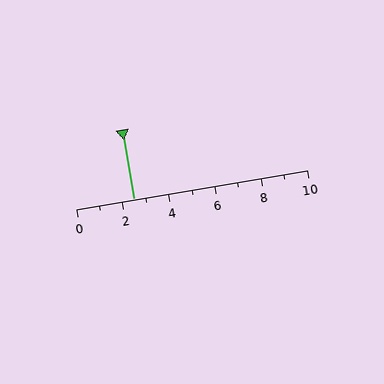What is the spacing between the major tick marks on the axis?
The major ticks are spaced 2 apart.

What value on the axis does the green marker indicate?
The marker indicates approximately 2.5.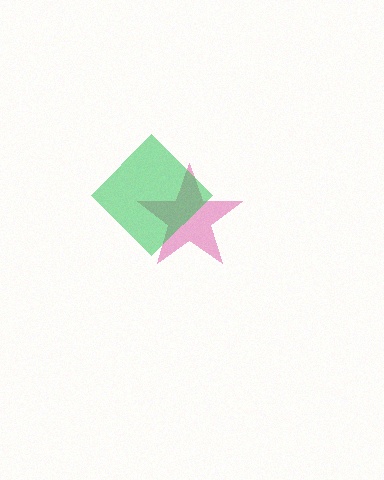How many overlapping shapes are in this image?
There are 2 overlapping shapes in the image.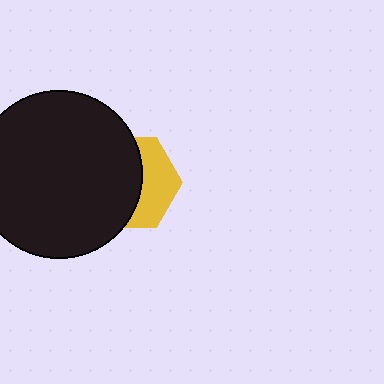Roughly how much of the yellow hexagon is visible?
A small part of it is visible (roughly 39%).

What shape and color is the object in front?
The object in front is a black circle.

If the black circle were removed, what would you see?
You would see the complete yellow hexagon.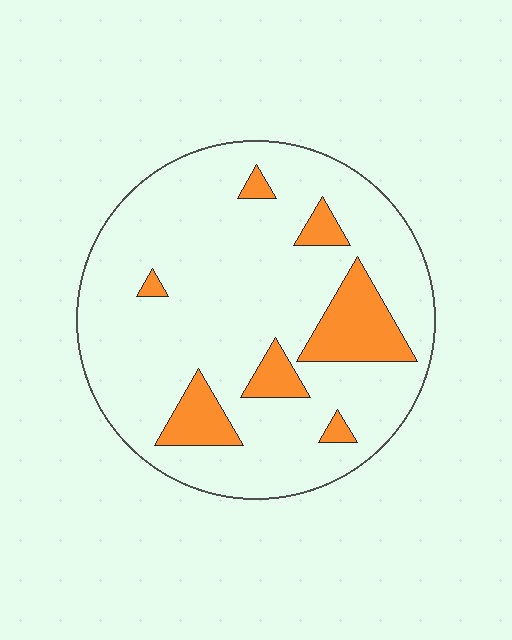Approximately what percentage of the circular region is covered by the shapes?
Approximately 15%.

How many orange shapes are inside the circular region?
7.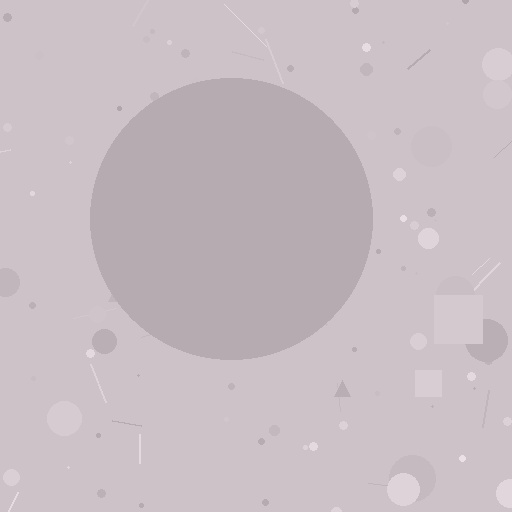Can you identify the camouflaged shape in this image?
The camouflaged shape is a circle.